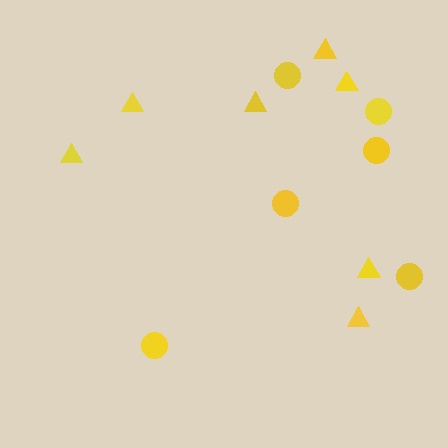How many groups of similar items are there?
There are 2 groups: one group of circles (6) and one group of triangles (7).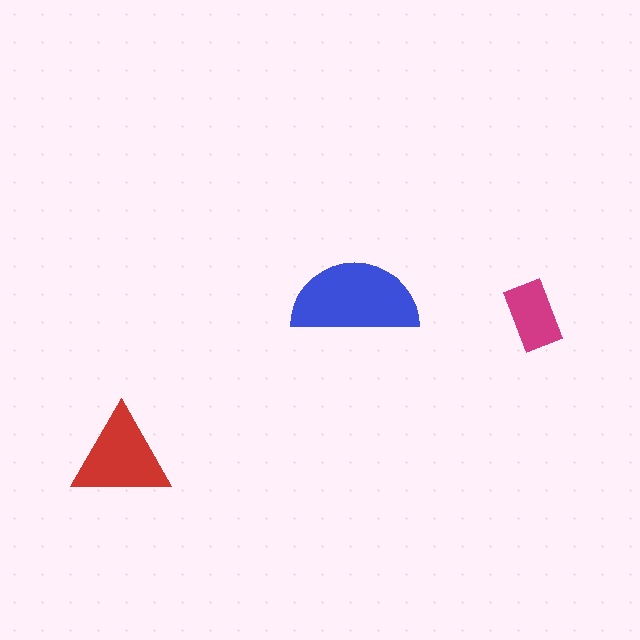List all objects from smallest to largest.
The magenta rectangle, the red triangle, the blue semicircle.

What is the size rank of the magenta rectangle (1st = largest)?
3rd.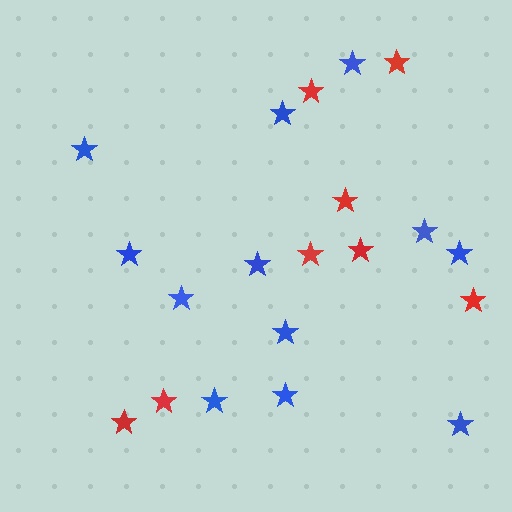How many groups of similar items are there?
There are 2 groups: one group of red stars (8) and one group of blue stars (12).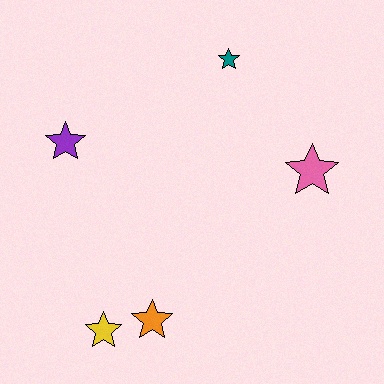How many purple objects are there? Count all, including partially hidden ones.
There is 1 purple object.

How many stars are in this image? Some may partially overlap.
There are 5 stars.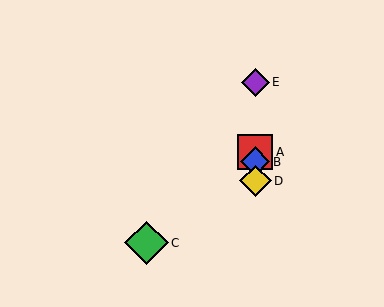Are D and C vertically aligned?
No, D is at x≈255 and C is at x≈146.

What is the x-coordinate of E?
Object E is at x≈255.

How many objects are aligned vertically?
4 objects (A, B, D, E) are aligned vertically.